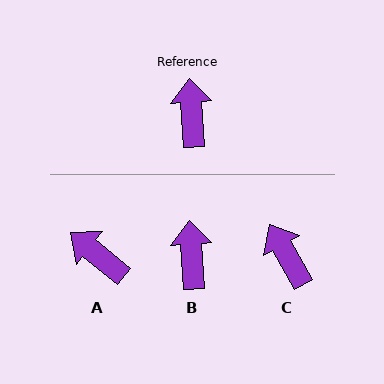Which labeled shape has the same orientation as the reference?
B.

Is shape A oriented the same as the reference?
No, it is off by about 47 degrees.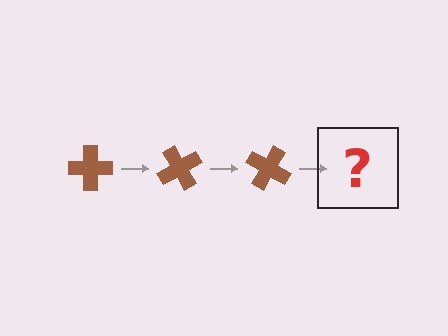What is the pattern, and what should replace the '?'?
The pattern is that the cross rotates 60 degrees each step. The '?' should be a brown cross rotated 180 degrees.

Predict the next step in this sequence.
The next step is a brown cross rotated 180 degrees.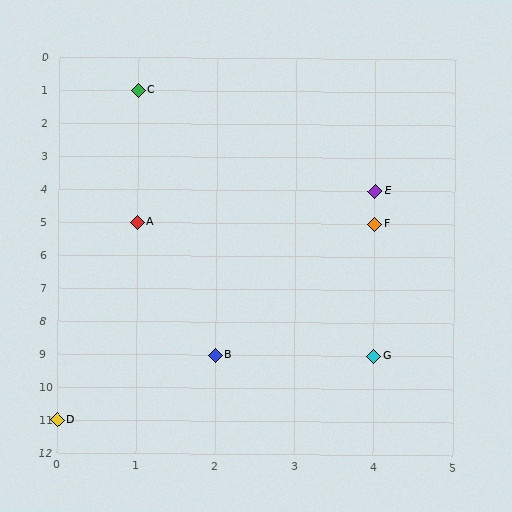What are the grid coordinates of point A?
Point A is at grid coordinates (1, 5).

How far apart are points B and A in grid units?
Points B and A are 1 column and 4 rows apart (about 4.1 grid units diagonally).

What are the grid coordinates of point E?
Point E is at grid coordinates (4, 4).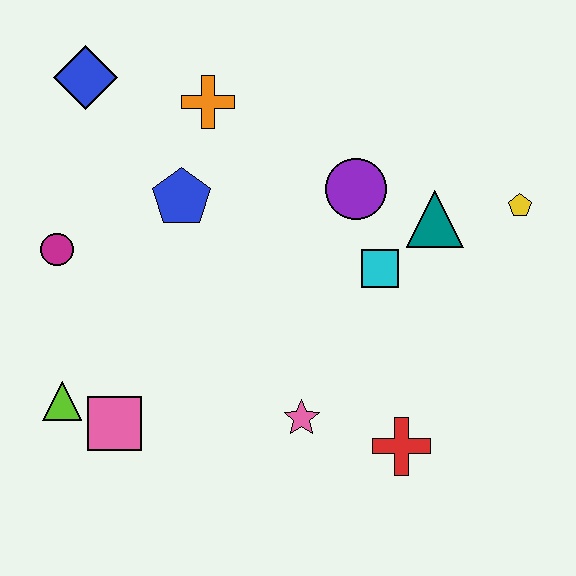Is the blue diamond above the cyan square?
Yes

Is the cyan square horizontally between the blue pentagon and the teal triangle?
Yes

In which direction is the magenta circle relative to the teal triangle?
The magenta circle is to the left of the teal triangle.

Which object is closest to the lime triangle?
The pink square is closest to the lime triangle.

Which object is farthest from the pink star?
The blue diamond is farthest from the pink star.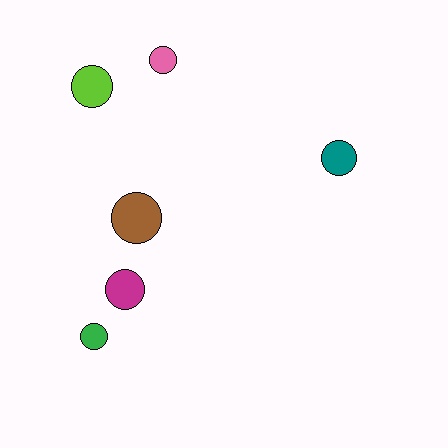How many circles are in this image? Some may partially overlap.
There are 6 circles.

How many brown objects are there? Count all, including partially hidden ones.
There is 1 brown object.